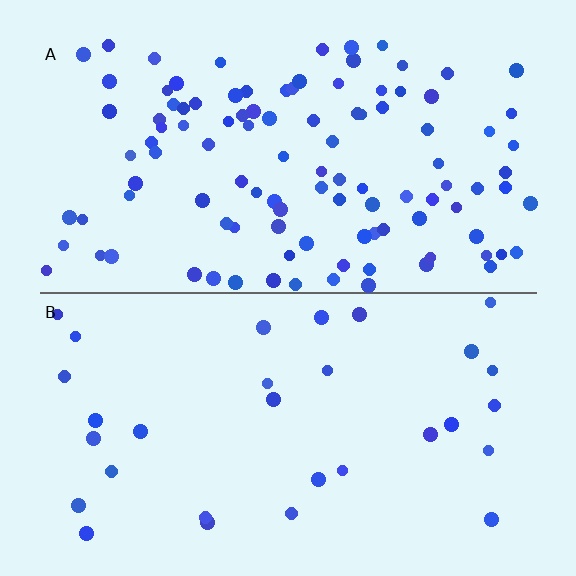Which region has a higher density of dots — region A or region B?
A (the top).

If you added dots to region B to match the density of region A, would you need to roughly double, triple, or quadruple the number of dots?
Approximately triple.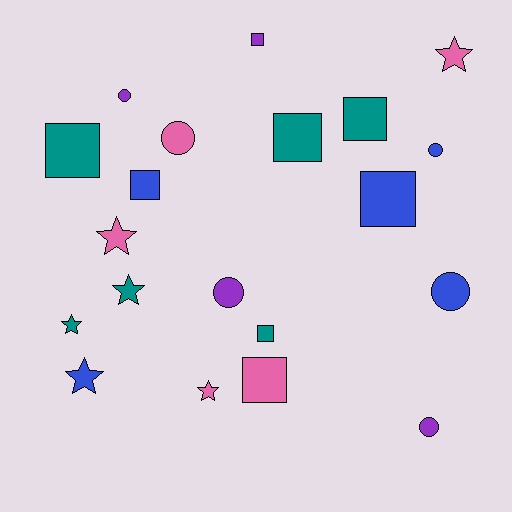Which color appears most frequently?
Teal, with 6 objects.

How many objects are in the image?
There are 20 objects.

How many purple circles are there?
There are 3 purple circles.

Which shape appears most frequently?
Square, with 8 objects.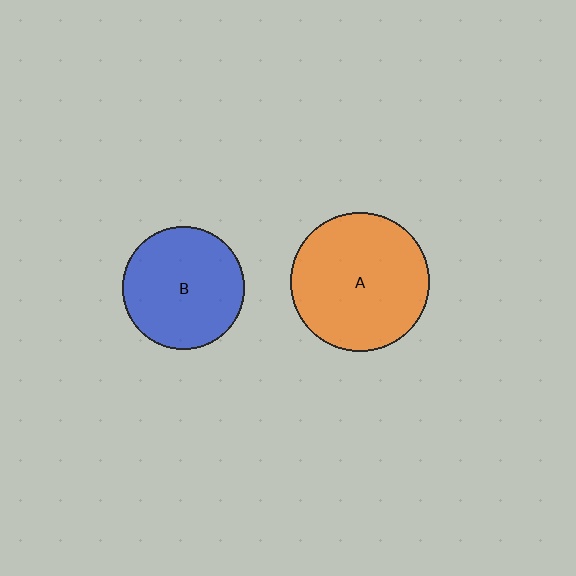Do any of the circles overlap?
No, none of the circles overlap.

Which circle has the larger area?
Circle A (orange).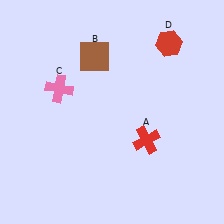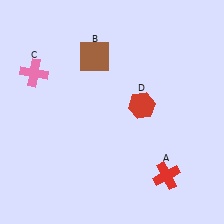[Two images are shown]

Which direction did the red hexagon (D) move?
The red hexagon (D) moved down.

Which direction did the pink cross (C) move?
The pink cross (C) moved left.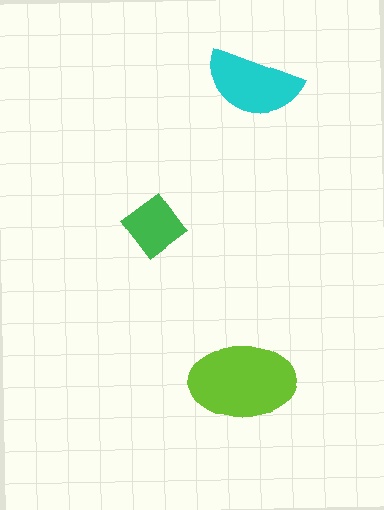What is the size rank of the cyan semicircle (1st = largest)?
2nd.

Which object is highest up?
The cyan semicircle is topmost.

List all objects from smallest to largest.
The green diamond, the cyan semicircle, the lime ellipse.